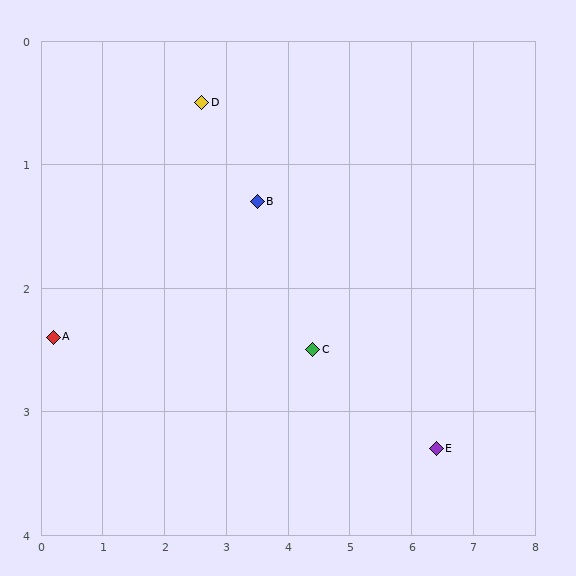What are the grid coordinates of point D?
Point D is at approximately (2.6, 0.5).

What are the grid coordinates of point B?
Point B is at approximately (3.5, 1.3).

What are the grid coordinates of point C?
Point C is at approximately (4.4, 2.5).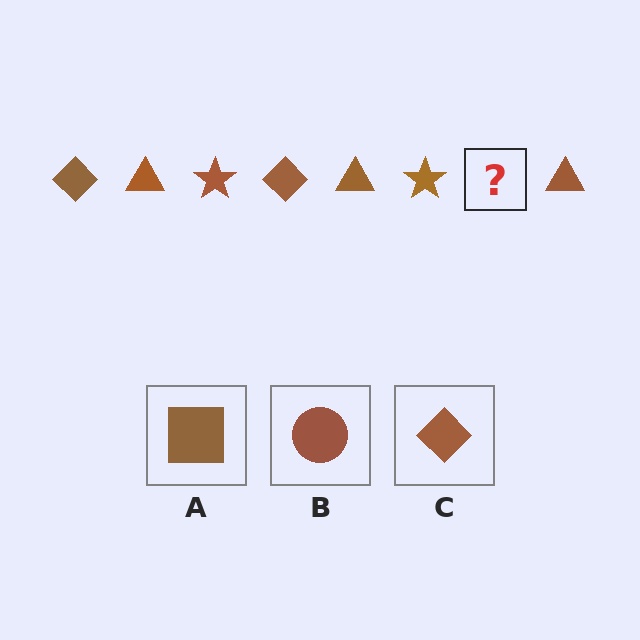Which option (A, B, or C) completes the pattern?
C.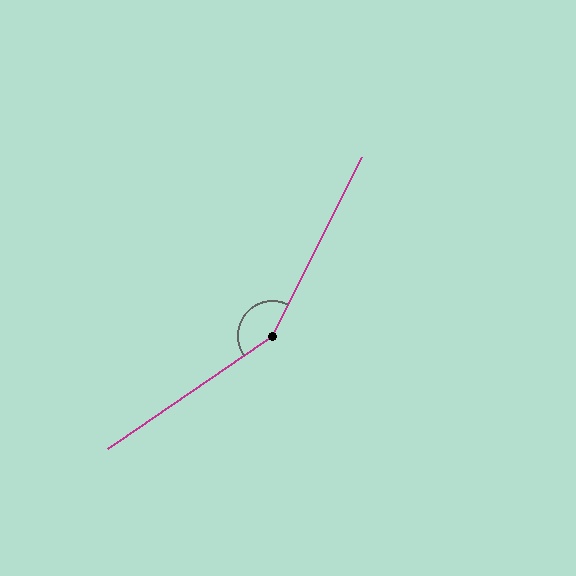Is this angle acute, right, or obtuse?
It is obtuse.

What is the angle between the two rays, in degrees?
Approximately 151 degrees.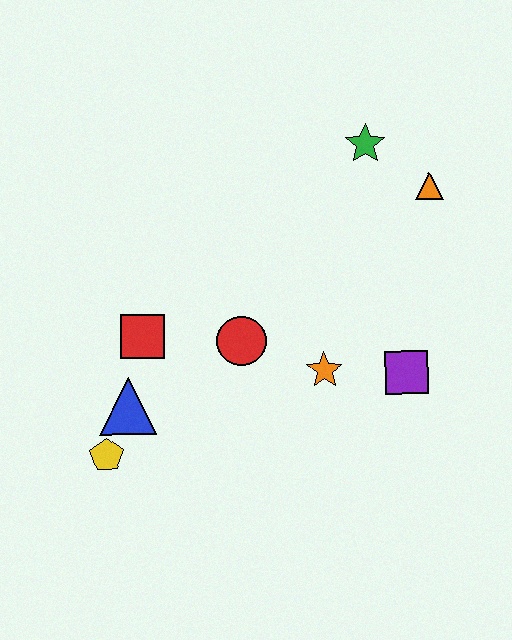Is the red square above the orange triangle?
No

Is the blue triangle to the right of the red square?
No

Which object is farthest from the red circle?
The orange triangle is farthest from the red circle.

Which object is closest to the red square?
The blue triangle is closest to the red square.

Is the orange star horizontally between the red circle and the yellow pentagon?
No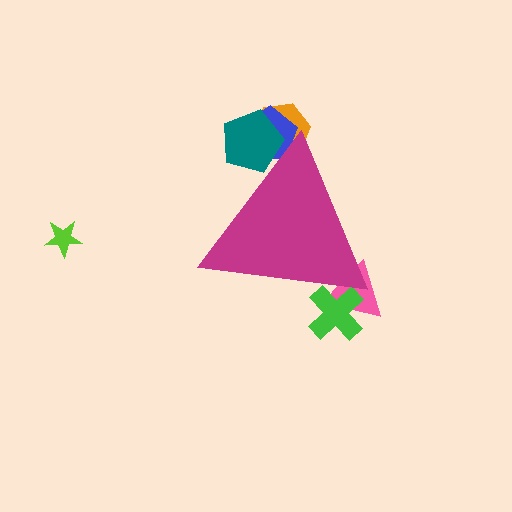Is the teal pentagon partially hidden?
Yes, the teal pentagon is partially hidden behind the magenta triangle.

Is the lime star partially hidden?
No, the lime star is fully visible.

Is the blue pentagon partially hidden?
Yes, the blue pentagon is partially hidden behind the magenta triangle.